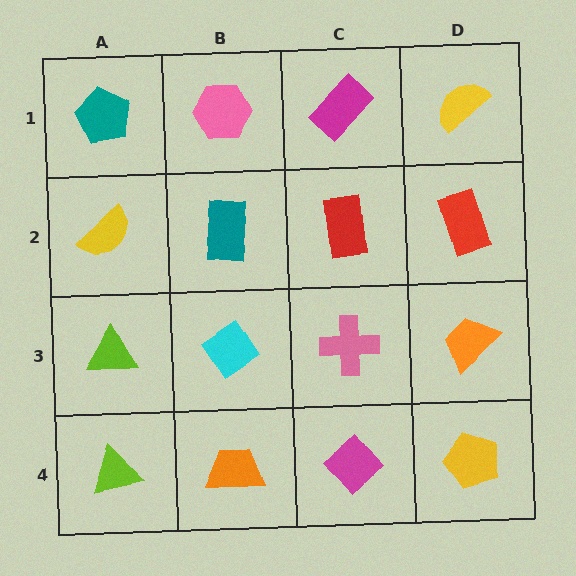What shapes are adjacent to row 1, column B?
A teal rectangle (row 2, column B), a teal pentagon (row 1, column A), a magenta rectangle (row 1, column C).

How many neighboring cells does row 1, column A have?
2.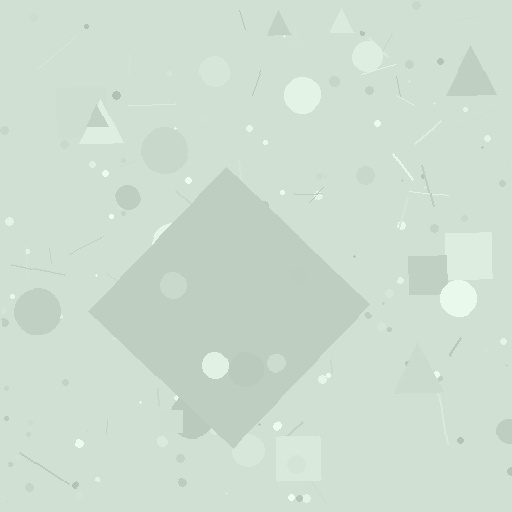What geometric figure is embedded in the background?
A diamond is embedded in the background.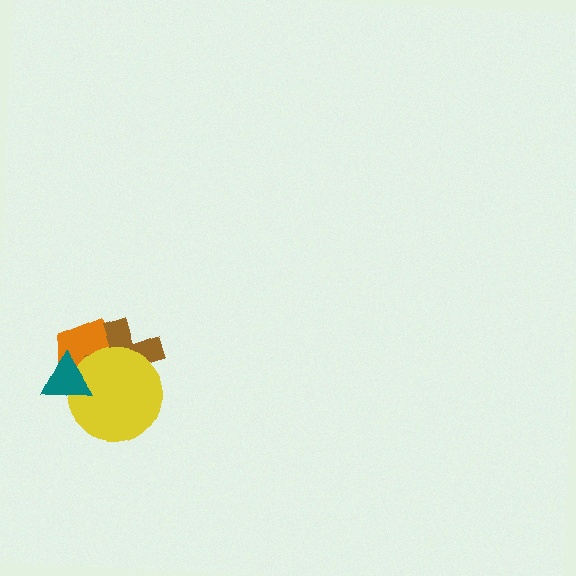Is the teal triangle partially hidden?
No, no other shape covers it.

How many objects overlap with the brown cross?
2 objects overlap with the brown cross.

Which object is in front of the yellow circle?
The teal triangle is in front of the yellow circle.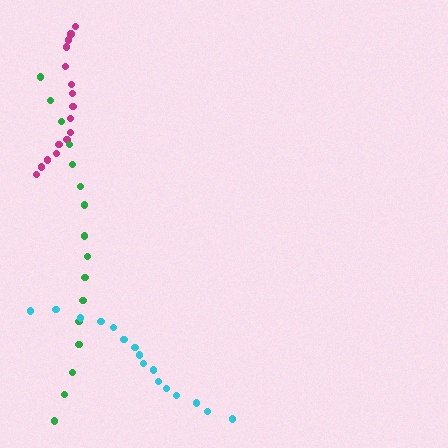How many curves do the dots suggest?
There are 3 distinct paths.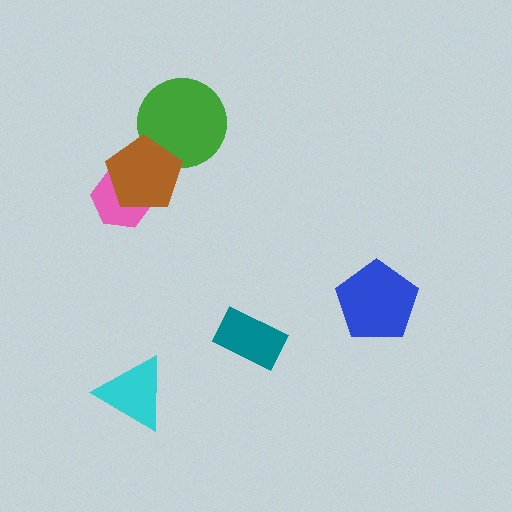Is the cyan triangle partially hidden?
No, no other shape covers it.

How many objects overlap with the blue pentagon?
0 objects overlap with the blue pentagon.